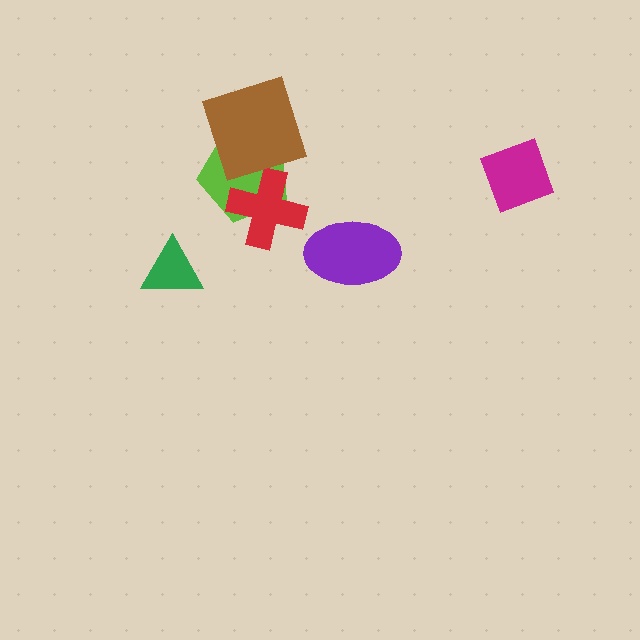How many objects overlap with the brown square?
1 object overlaps with the brown square.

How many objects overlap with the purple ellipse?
0 objects overlap with the purple ellipse.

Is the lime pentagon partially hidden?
Yes, it is partially covered by another shape.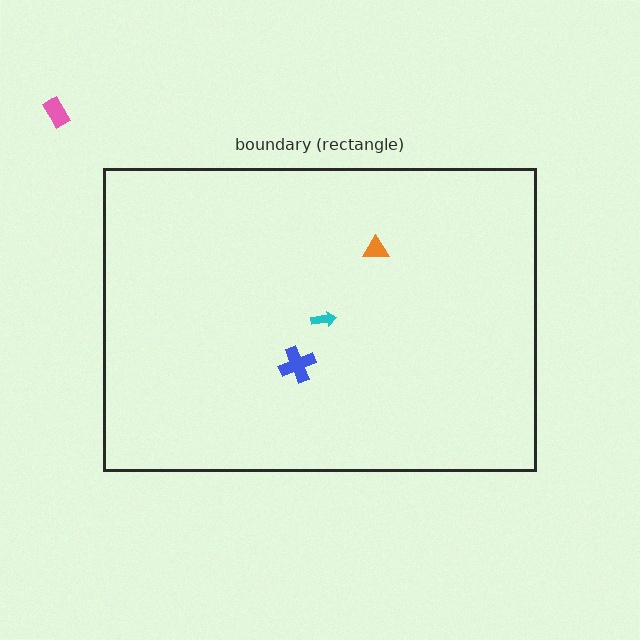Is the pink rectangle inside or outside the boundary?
Outside.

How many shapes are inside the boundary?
3 inside, 1 outside.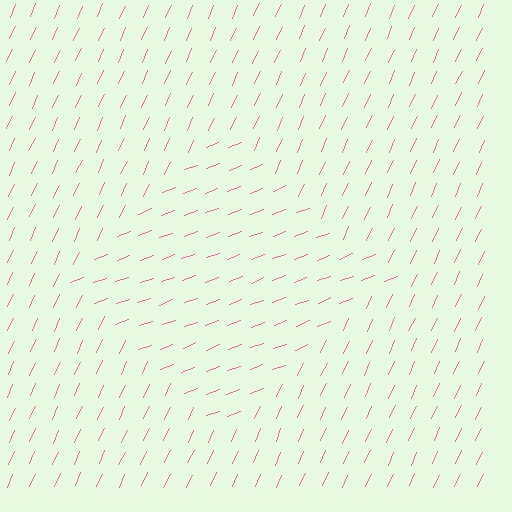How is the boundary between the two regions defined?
The boundary is defined purely by a change in line orientation (approximately 45 degrees difference). All lines are the same color and thickness.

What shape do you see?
I see a diamond.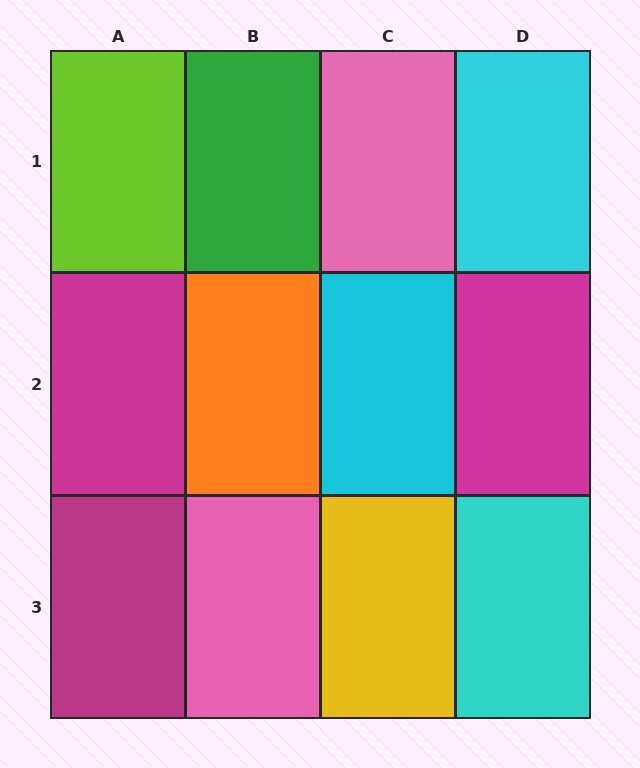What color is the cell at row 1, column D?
Cyan.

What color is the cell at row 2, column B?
Orange.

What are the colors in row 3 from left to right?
Magenta, pink, yellow, cyan.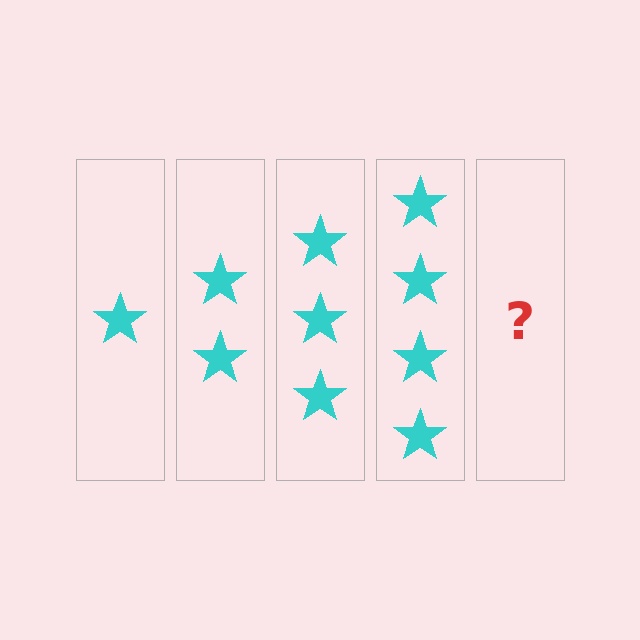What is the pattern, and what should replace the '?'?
The pattern is that each step adds one more star. The '?' should be 5 stars.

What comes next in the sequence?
The next element should be 5 stars.